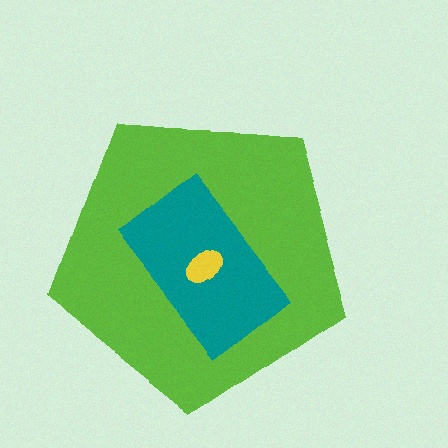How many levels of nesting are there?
3.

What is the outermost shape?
The lime pentagon.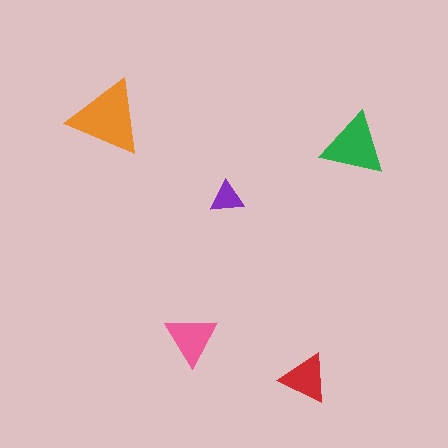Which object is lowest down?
The red triangle is bottommost.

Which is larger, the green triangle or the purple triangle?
The green one.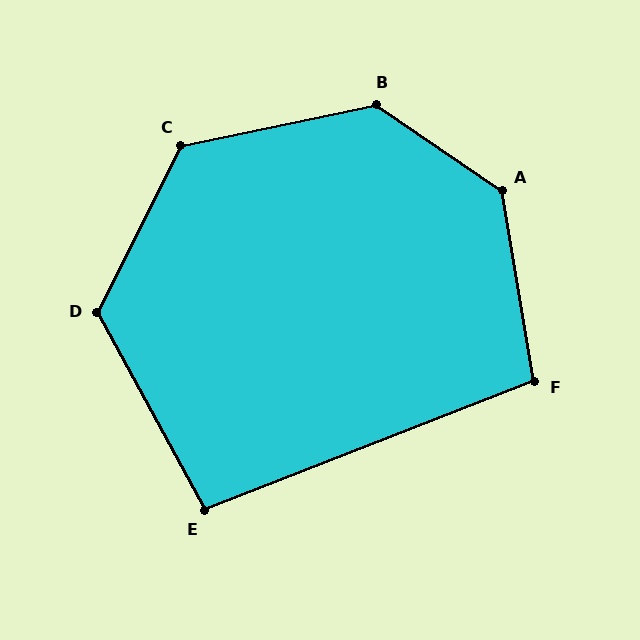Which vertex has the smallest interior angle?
E, at approximately 97 degrees.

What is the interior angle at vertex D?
Approximately 125 degrees (obtuse).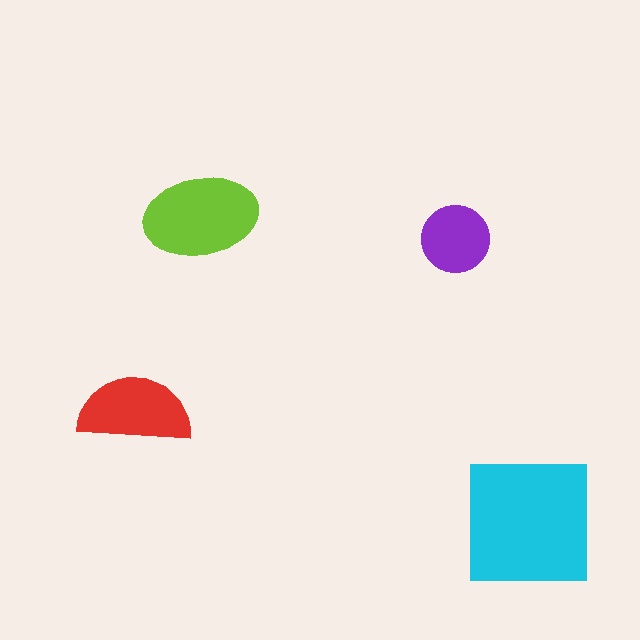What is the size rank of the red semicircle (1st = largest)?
3rd.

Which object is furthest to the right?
The cyan square is rightmost.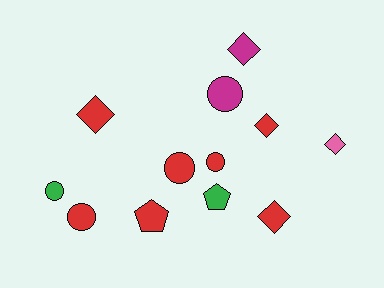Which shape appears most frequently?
Circle, with 5 objects.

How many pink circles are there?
There are no pink circles.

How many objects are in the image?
There are 12 objects.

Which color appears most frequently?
Red, with 7 objects.